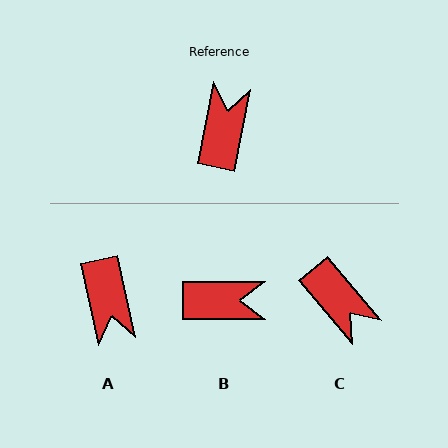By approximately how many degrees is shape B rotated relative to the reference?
Approximately 79 degrees clockwise.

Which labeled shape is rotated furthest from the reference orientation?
A, about 156 degrees away.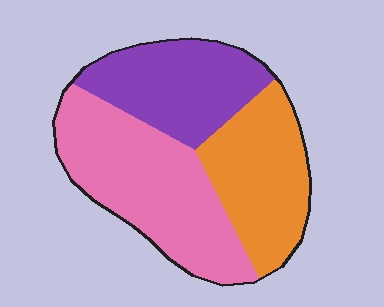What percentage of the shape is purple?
Purple takes up between a sixth and a third of the shape.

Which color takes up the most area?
Pink, at roughly 40%.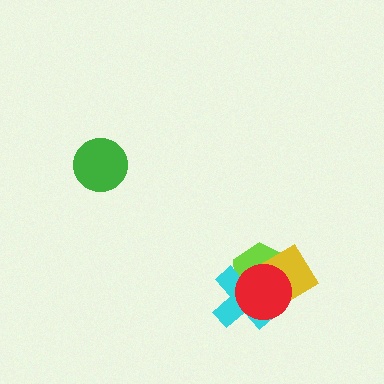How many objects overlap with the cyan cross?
3 objects overlap with the cyan cross.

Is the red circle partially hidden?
No, no other shape covers it.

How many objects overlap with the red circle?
3 objects overlap with the red circle.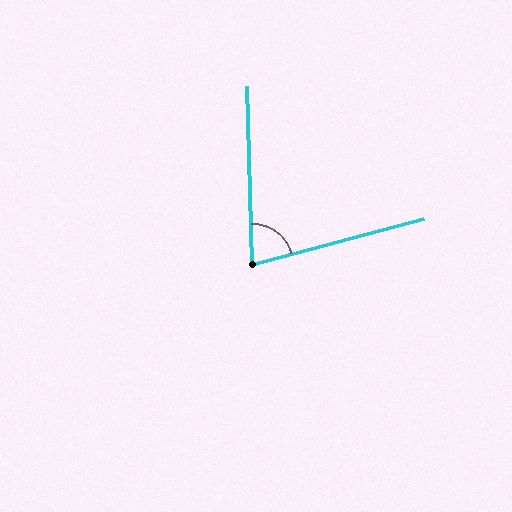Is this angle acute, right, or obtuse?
It is acute.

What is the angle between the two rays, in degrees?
Approximately 77 degrees.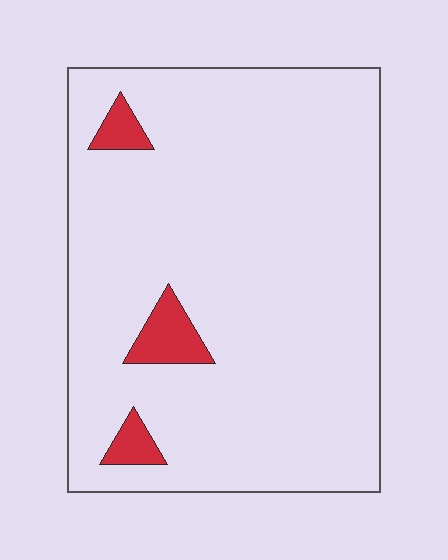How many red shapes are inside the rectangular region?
3.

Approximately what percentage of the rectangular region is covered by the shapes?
Approximately 5%.